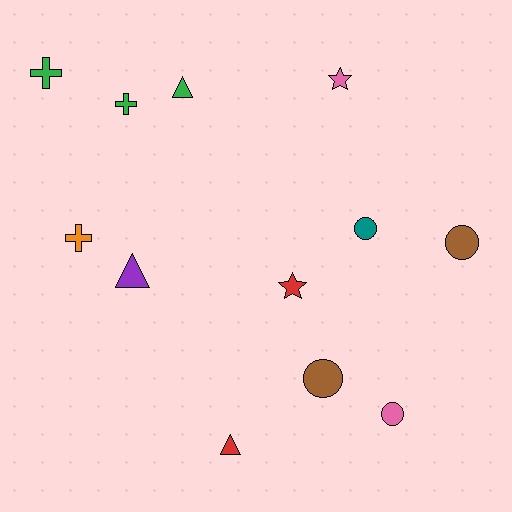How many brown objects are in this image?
There are 2 brown objects.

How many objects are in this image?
There are 12 objects.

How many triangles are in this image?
There are 3 triangles.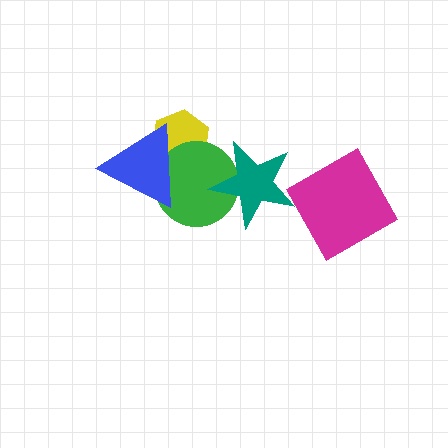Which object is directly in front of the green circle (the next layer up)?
The blue triangle is directly in front of the green circle.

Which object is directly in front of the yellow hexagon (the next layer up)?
The green circle is directly in front of the yellow hexagon.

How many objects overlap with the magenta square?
0 objects overlap with the magenta square.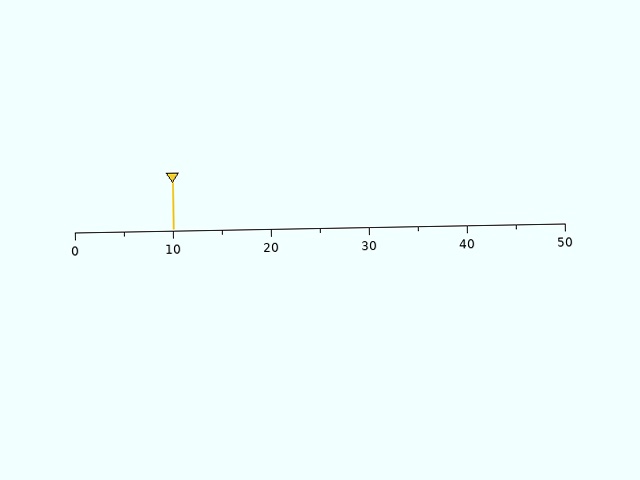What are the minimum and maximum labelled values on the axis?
The axis runs from 0 to 50.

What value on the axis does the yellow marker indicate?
The marker indicates approximately 10.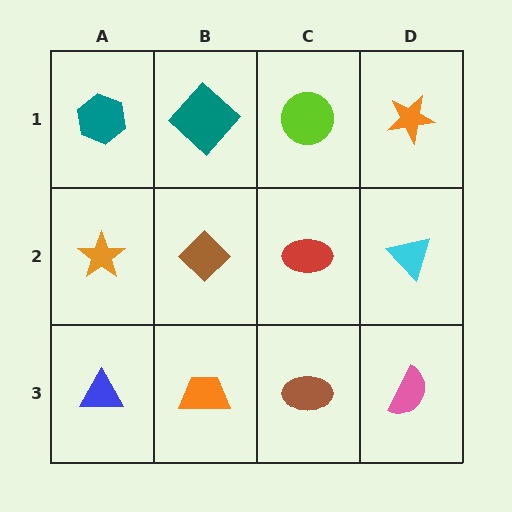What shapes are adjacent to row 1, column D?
A cyan triangle (row 2, column D), a lime circle (row 1, column C).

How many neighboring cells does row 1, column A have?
2.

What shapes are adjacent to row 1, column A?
An orange star (row 2, column A), a teal diamond (row 1, column B).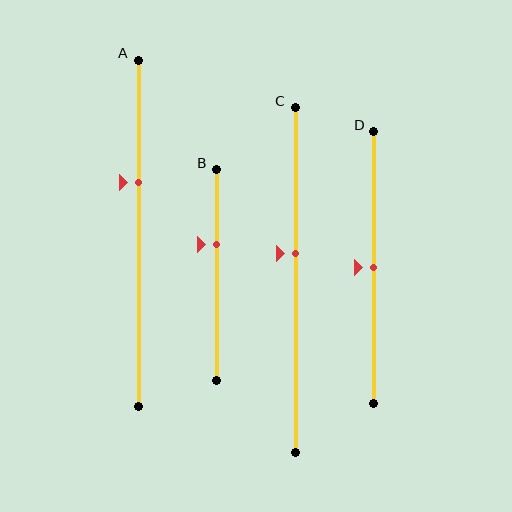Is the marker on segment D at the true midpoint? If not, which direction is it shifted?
Yes, the marker on segment D is at the true midpoint.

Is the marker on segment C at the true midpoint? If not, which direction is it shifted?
No, the marker on segment C is shifted upward by about 8% of the segment length.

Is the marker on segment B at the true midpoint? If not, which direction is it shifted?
No, the marker on segment B is shifted upward by about 15% of the segment length.